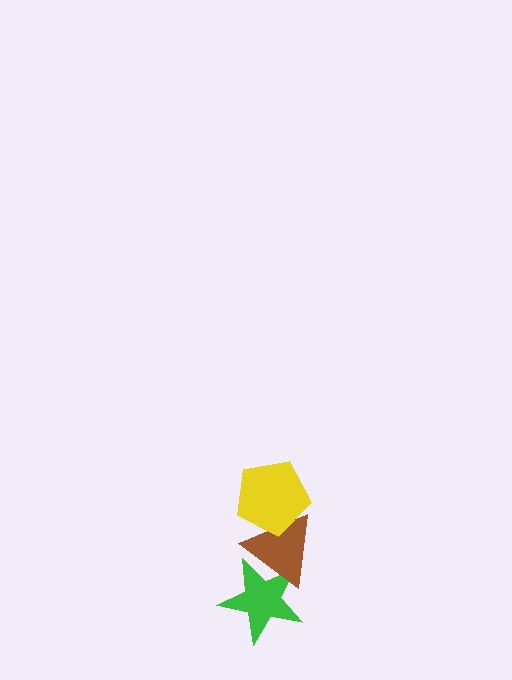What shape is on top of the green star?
The brown triangle is on top of the green star.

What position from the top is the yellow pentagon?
The yellow pentagon is 1st from the top.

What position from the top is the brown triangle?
The brown triangle is 2nd from the top.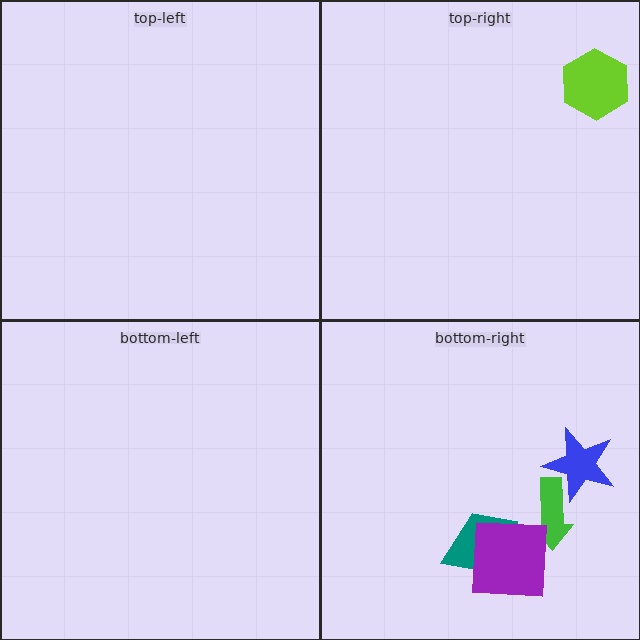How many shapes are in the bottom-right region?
4.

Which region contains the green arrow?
The bottom-right region.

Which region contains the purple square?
The bottom-right region.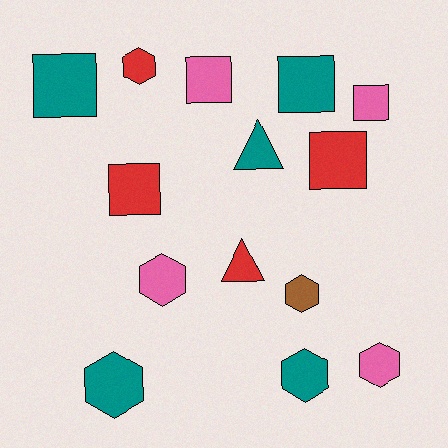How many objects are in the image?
There are 14 objects.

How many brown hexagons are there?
There is 1 brown hexagon.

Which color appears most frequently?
Teal, with 5 objects.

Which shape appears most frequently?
Square, with 6 objects.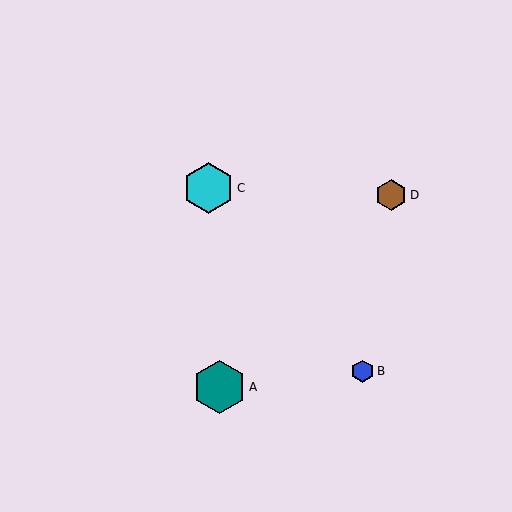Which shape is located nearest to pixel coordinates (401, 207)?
The brown hexagon (labeled D) at (391, 195) is nearest to that location.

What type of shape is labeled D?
Shape D is a brown hexagon.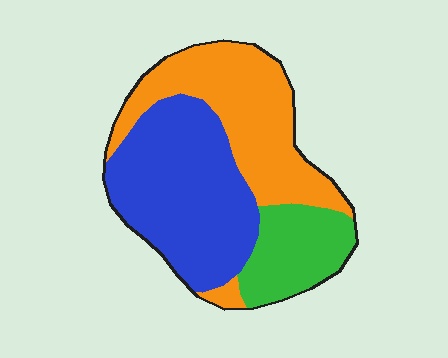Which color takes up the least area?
Green, at roughly 20%.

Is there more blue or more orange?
Blue.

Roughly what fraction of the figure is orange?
Orange takes up between a third and a half of the figure.